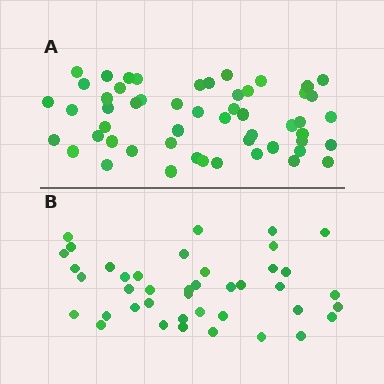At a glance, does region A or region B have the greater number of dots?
Region A (the top region) has more dots.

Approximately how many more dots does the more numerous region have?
Region A has roughly 12 or so more dots than region B.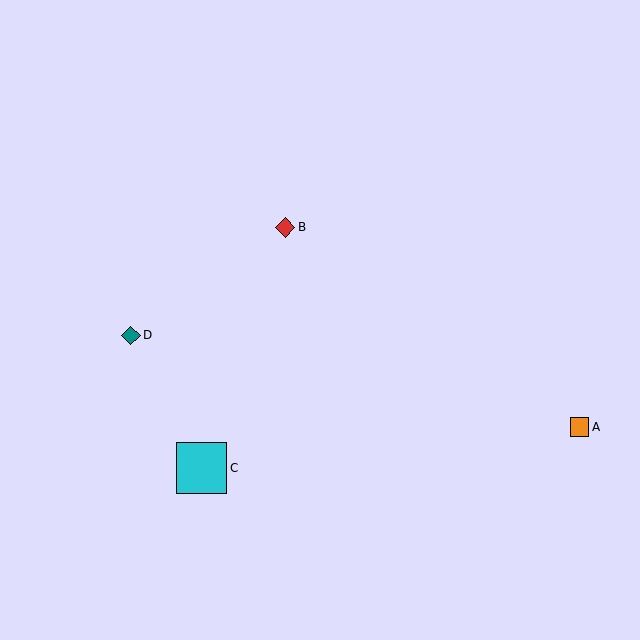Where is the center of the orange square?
The center of the orange square is at (579, 427).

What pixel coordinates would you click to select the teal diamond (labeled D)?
Click at (131, 335) to select the teal diamond D.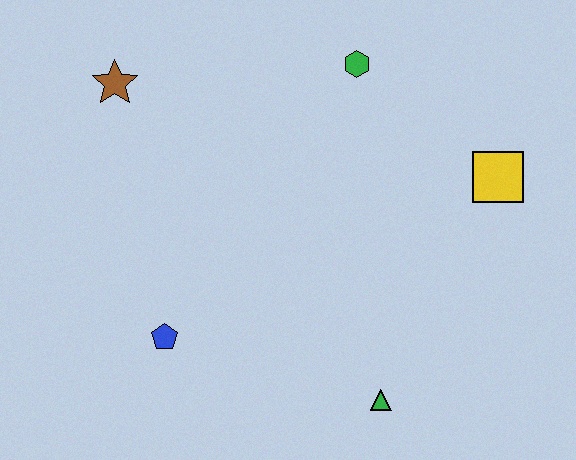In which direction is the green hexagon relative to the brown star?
The green hexagon is to the right of the brown star.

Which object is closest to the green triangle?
The blue pentagon is closest to the green triangle.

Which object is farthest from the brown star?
The green triangle is farthest from the brown star.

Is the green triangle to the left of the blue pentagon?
No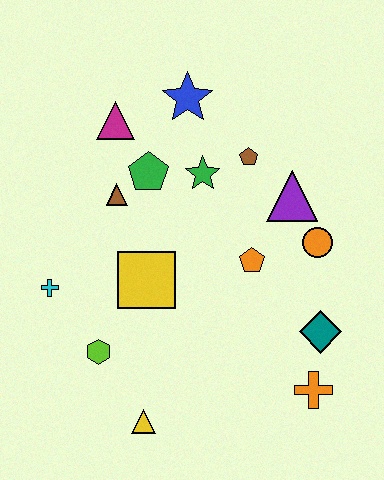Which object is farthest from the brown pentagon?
The yellow triangle is farthest from the brown pentagon.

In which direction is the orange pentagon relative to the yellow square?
The orange pentagon is to the right of the yellow square.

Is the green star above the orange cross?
Yes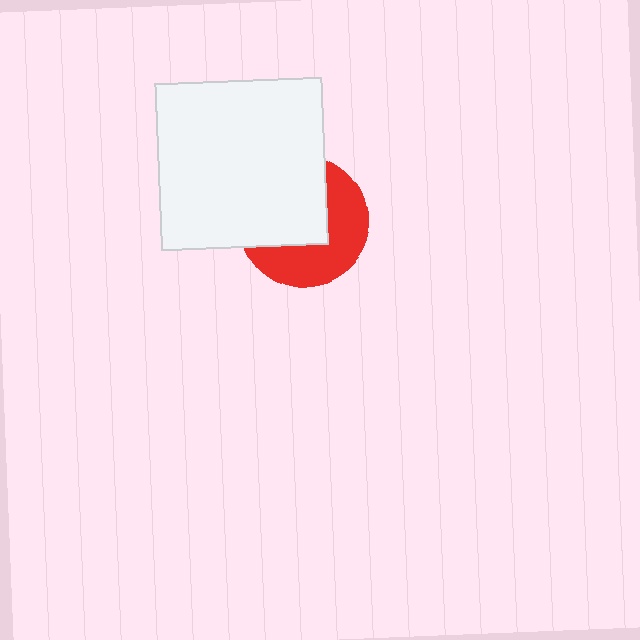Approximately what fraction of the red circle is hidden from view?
Roughly 52% of the red circle is hidden behind the white square.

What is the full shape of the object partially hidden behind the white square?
The partially hidden object is a red circle.